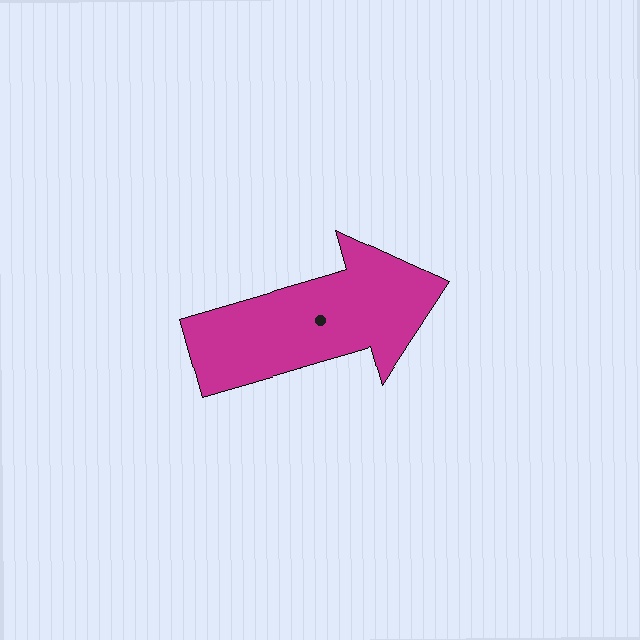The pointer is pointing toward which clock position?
Roughly 2 o'clock.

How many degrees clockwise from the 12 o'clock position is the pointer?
Approximately 74 degrees.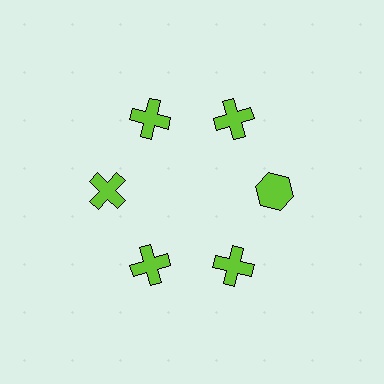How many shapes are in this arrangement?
There are 6 shapes arranged in a ring pattern.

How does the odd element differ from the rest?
It has a different shape: hexagon instead of cross.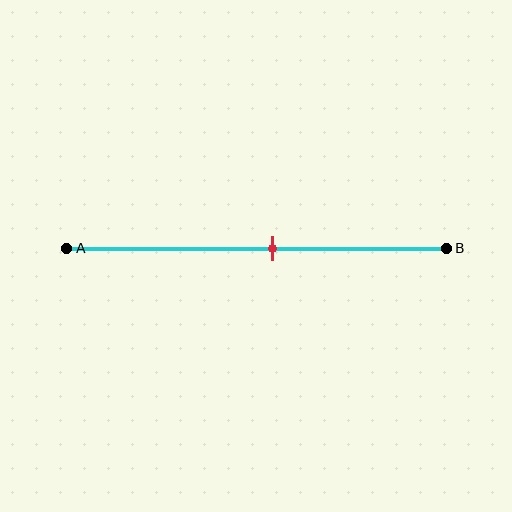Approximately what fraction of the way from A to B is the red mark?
The red mark is approximately 55% of the way from A to B.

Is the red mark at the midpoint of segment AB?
No, the mark is at about 55% from A, not at the 50% midpoint.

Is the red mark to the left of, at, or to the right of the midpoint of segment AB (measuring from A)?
The red mark is to the right of the midpoint of segment AB.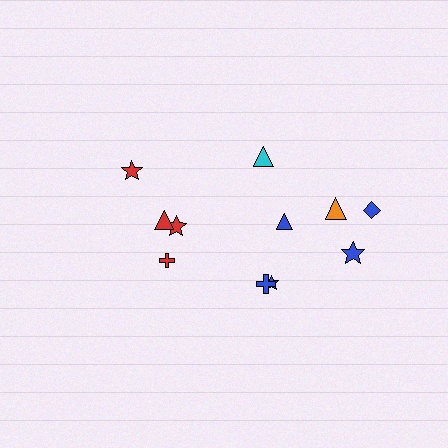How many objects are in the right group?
There are 7 objects.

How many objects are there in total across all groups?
There are 11 objects.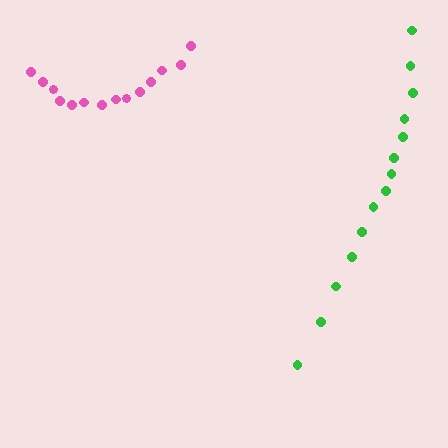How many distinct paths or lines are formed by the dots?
There are 2 distinct paths.